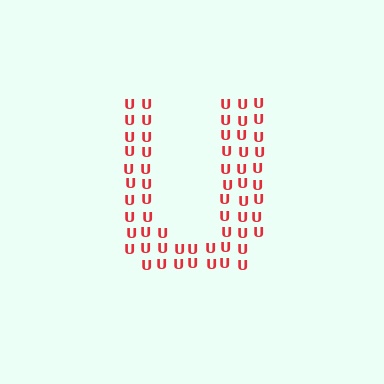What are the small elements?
The small elements are letter U's.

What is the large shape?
The large shape is the letter U.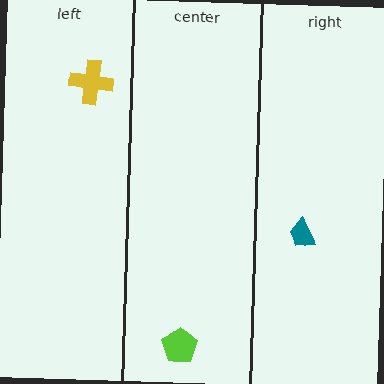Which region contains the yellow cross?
The left region.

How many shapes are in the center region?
1.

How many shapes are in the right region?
1.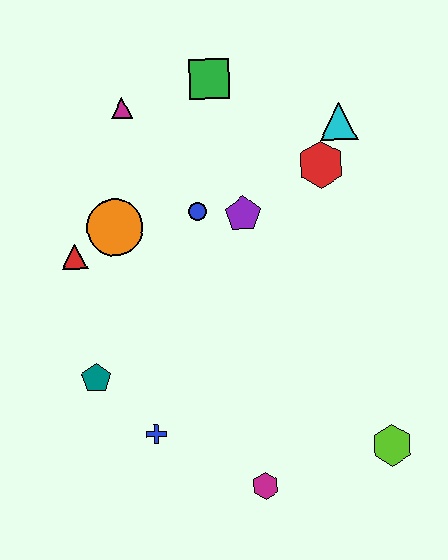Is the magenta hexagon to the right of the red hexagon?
No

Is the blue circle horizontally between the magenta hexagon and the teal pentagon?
Yes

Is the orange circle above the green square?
No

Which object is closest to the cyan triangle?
The red hexagon is closest to the cyan triangle.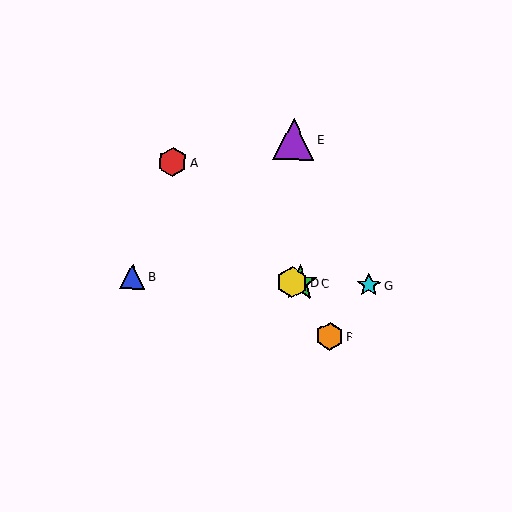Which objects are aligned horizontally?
Objects B, C, D, G are aligned horizontally.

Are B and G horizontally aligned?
Yes, both are at y≈277.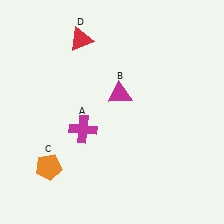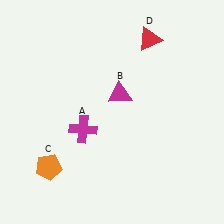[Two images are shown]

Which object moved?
The red triangle (D) moved right.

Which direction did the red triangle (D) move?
The red triangle (D) moved right.